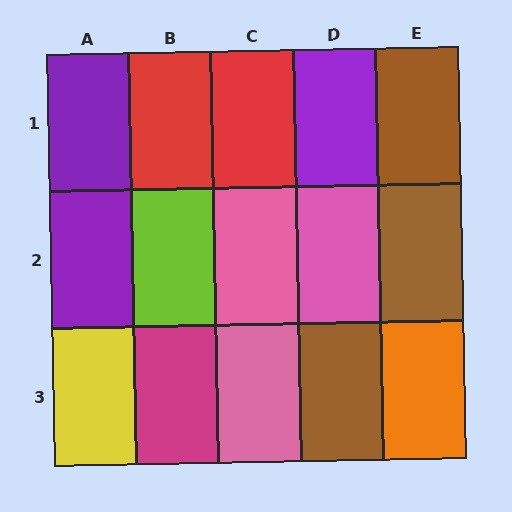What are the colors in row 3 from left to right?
Yellow, magenta, pink, brown, orange.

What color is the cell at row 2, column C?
Pink.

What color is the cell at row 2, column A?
Purple.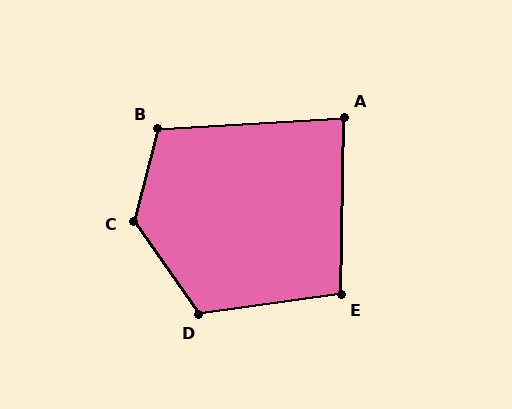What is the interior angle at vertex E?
Approximately 99 degrees (obtuse).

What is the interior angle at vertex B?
Approximately 108 degrees (obtuse).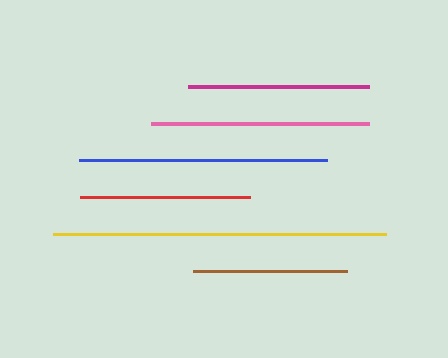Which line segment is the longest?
The yellow line is the longest at approximately 333 pixels.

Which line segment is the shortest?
The brown line is the shortest at approximately 153 pixels.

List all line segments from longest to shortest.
From longest to shortest: yellow, blue, pink, magenta, red, brown.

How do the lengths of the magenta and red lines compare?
The magenta and red lines are approximately the same length.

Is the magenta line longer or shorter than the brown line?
The magenta line is longer than the brown line.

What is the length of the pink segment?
The pink segment is approximately 219 pixels long.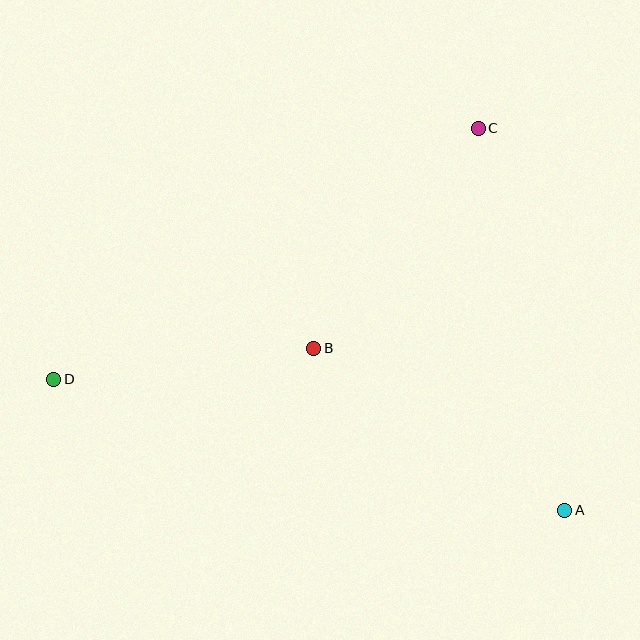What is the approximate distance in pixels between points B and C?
The distance between B and C is approximately 275 pixels.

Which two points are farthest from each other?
Points A and D are farthest from each other.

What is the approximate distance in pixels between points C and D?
The distance between C and D is approximately 493 pixels.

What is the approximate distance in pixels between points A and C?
The distance between A and C is approximately 392 pixels.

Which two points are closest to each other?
Points B and D are closest to each other.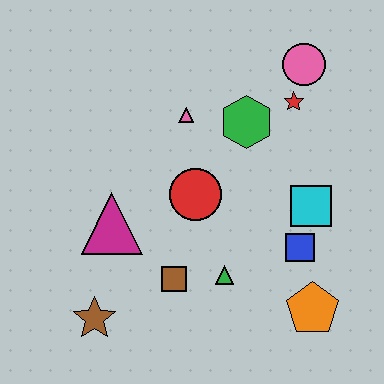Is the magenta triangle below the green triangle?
No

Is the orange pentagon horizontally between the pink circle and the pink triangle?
No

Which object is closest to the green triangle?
The brown square is closest to the green triangle.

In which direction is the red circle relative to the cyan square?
The red circle is to the left of the cyan square.